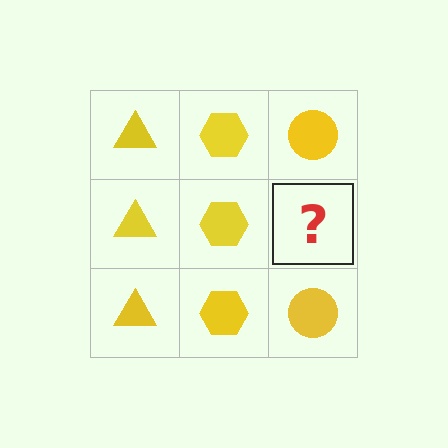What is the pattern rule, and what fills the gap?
The rule is that each column has a consistent shape. The gap should be filled with a yellow circle.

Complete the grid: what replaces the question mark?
The question mark should be replaced with a yellow circle.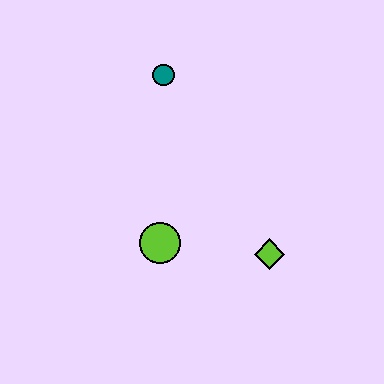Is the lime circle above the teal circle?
No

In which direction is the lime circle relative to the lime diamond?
The lime circle is to the left of the lime diamond.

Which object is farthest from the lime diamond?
The teal circle is farthest from the lime diamond.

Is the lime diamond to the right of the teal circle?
Yes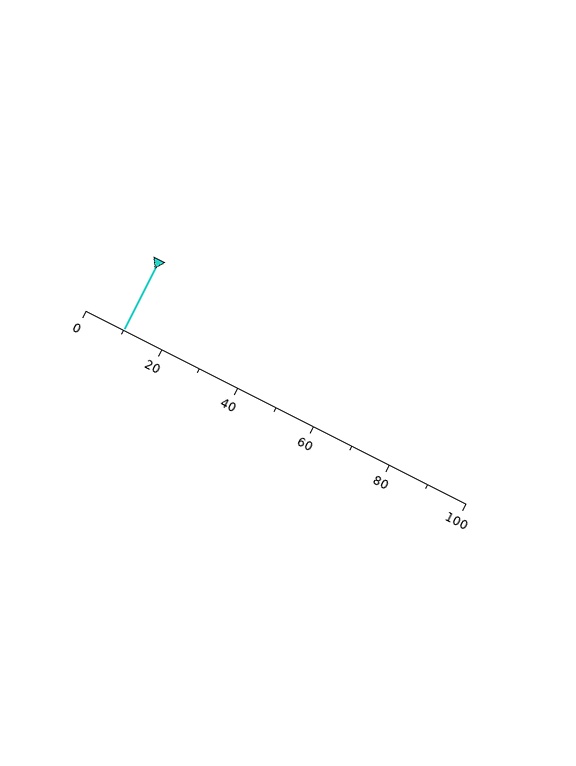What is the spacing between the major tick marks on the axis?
The major ticks are spaced 20 apart.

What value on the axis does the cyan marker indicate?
The marker indicates approximately 10.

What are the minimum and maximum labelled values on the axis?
The axis runs from 0 to 100.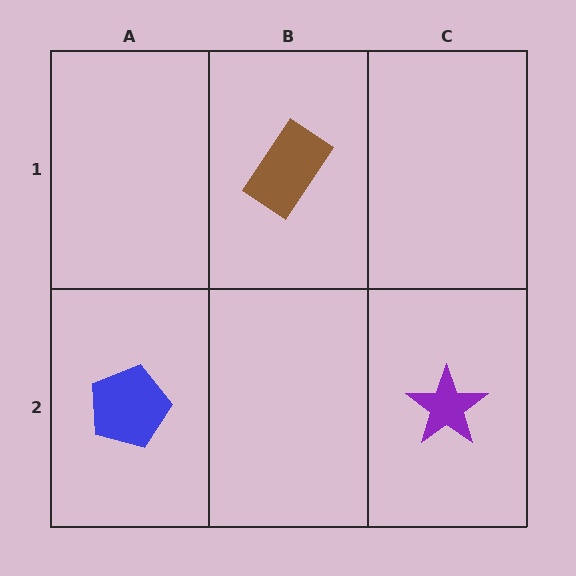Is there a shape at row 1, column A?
No, that cell is empty.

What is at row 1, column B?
A brown rectangle.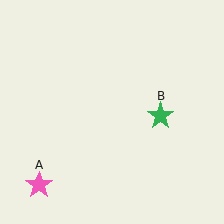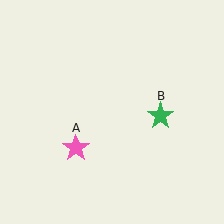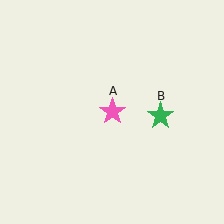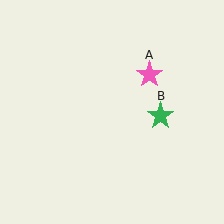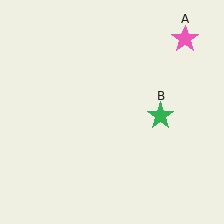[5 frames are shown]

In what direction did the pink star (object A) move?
The pink star (object A) moved up and to the right.